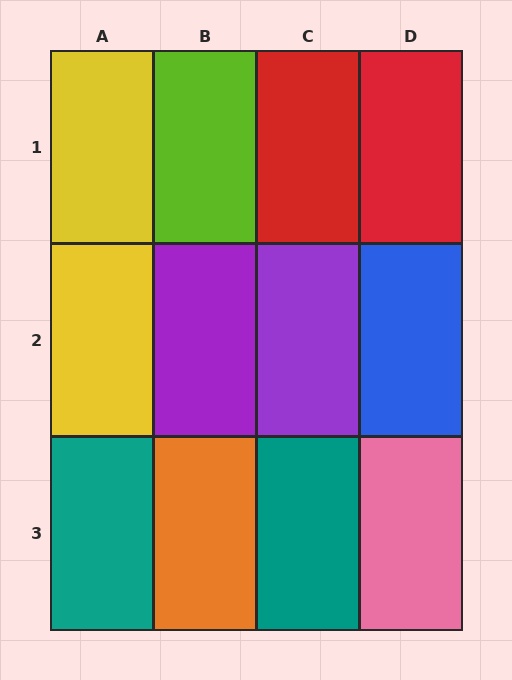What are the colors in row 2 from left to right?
Yellow, purple, purple, blue.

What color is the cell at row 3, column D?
Pink.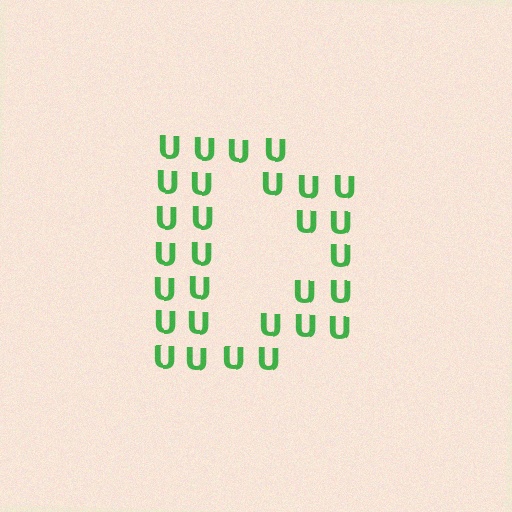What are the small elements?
The small elements are letter U's.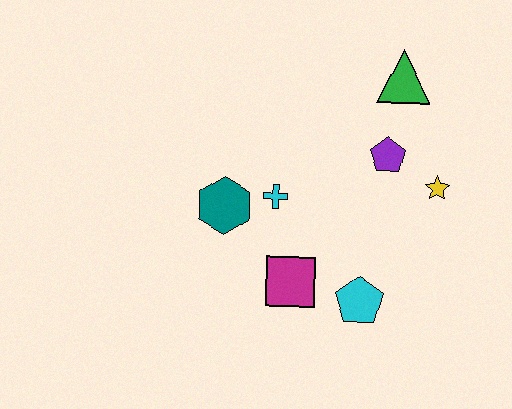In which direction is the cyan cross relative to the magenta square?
The cyan cross is above the magenta square.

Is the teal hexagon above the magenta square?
Yes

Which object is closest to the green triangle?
The purple pentagon is closest to the green triangle.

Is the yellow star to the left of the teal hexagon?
No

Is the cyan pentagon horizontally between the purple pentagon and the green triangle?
No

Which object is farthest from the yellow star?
The teal hexagon is farthest from the yellow star.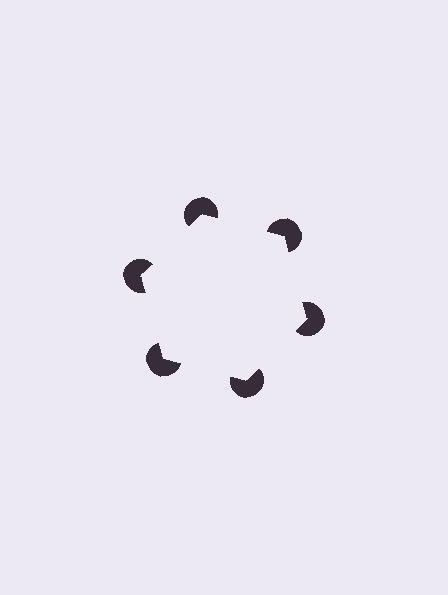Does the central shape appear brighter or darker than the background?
It typically appears slightly brighter than the background, even though no actual brightness change is drawn.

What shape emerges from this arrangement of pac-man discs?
An illusory hexagon — its edges are inferred from the aligned wedge cuts in the pac-man discs, not physically drawn.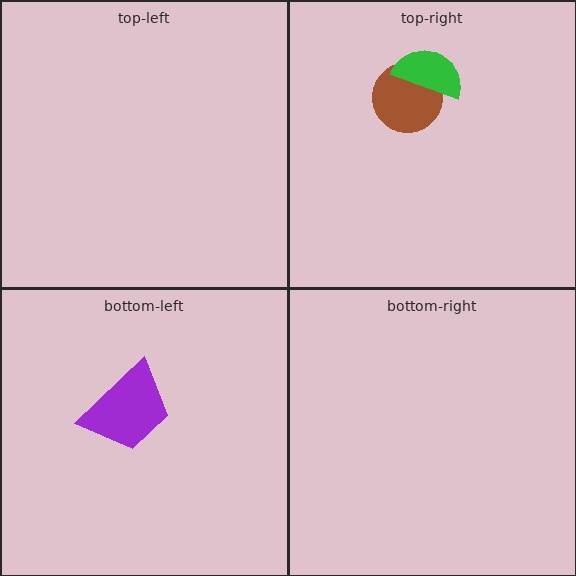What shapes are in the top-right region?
The brown circle, the green semicircle.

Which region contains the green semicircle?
The top-right region.